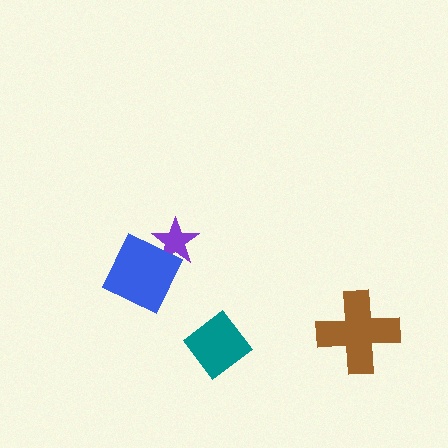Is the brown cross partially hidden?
No, no other shape covers it.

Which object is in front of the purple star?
The blue diamond is in front of the purple star.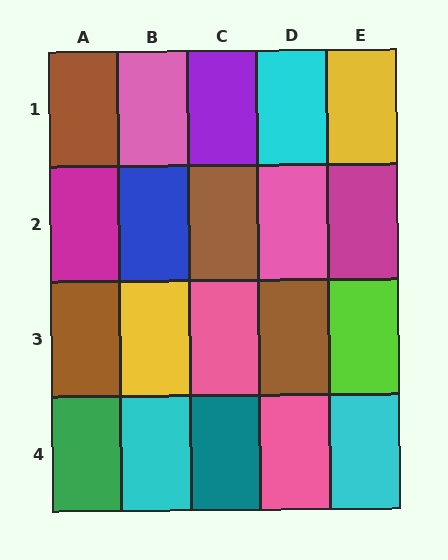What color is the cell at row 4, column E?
Cyan.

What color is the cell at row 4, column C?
Teal.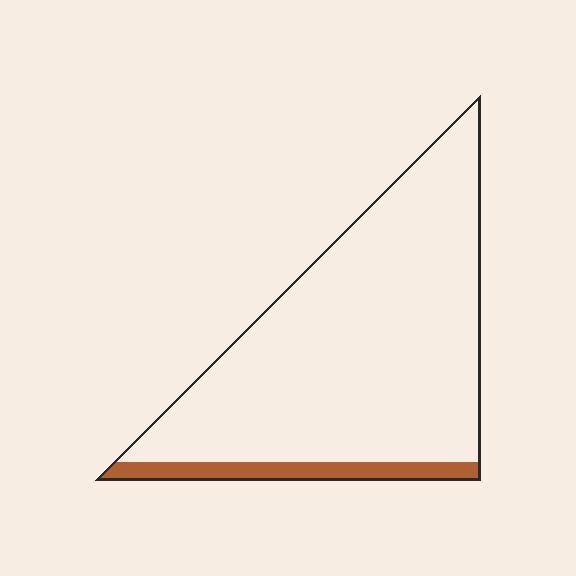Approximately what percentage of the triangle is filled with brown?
Approximately 10%.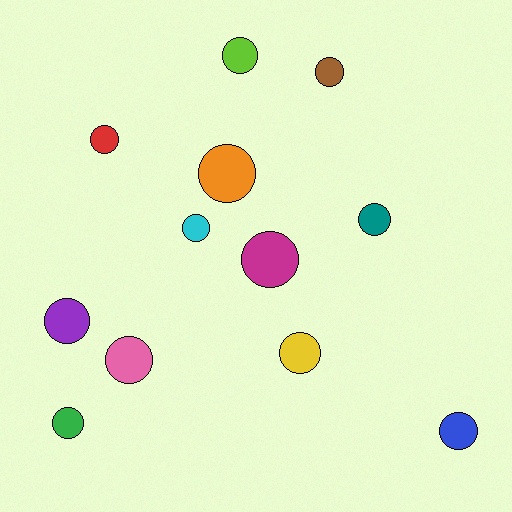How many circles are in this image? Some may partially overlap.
There are 12 circles.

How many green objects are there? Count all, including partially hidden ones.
There is 1 green object.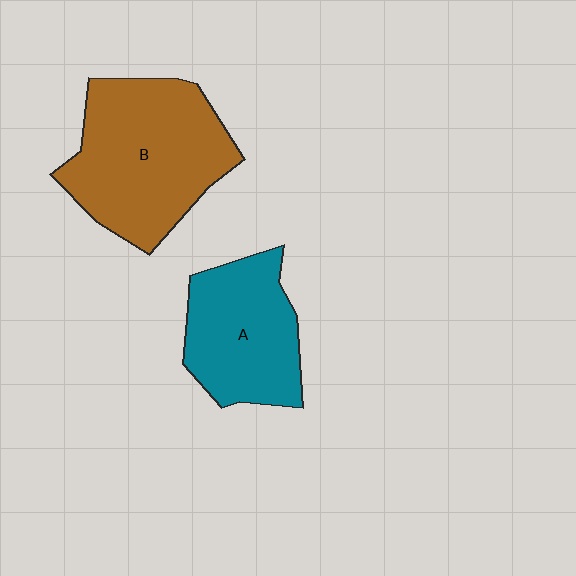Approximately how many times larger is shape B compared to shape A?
Approximately 1.4 times.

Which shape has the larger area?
Shape B (brown).